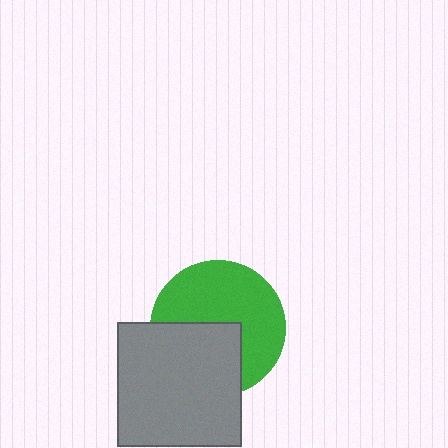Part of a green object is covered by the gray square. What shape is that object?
It is a circle.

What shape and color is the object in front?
The object in front is a gray square.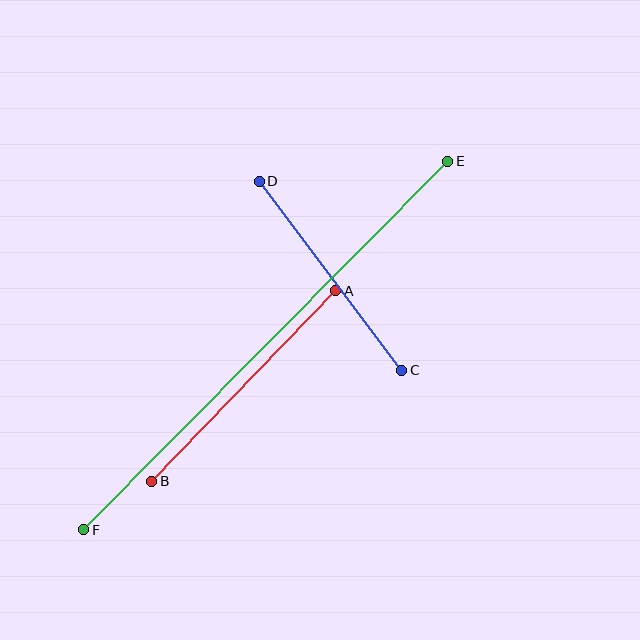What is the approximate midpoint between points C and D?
The midpoint is at approximately (331, 276) pixels.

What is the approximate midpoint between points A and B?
The midpoint is at approximately (244, 386) pixels.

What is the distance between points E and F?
The distance is approximately 518 pixels.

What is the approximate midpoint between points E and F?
The midpoint is at approximately (266, 346) pixels.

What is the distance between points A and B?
The distance is approximately 265 pixels.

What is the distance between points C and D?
The distance is approximately 237 pixels.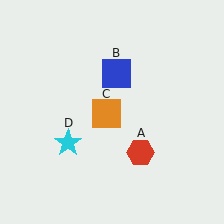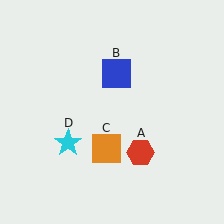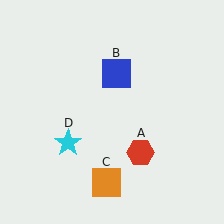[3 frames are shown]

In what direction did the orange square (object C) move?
The orange square (object C) moved down.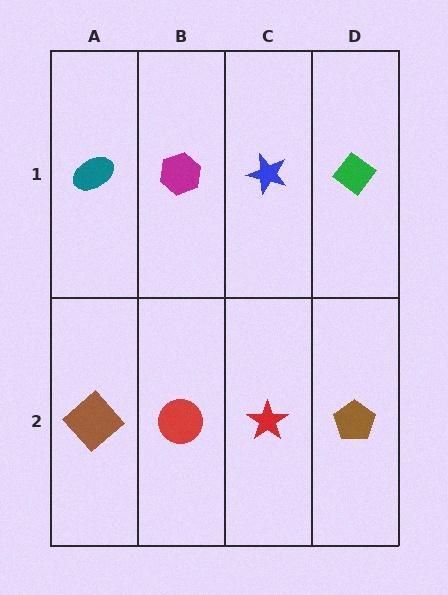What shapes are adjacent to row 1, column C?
A red star (row 2, column C), a magenta hexagon (row 1, column B), a green diamond (row 1, column D).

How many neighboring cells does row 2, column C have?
3.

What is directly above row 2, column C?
A blue star.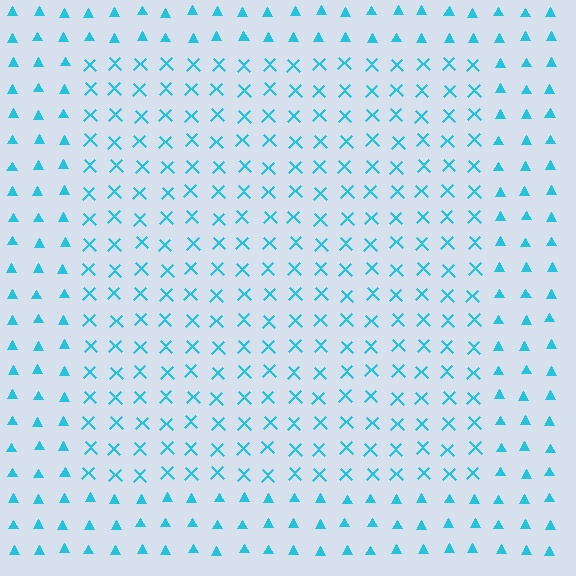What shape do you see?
I see a rectangle.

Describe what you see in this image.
The image is filled with small cyan elements arranged in a uniform grid. A rectangle-shaped region contains X marks, while the surrounding area contains triangles. The boundary is defined purely by the change in element shape.